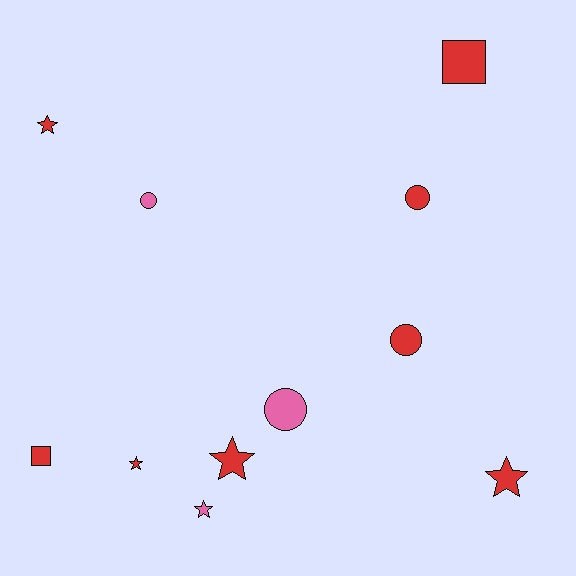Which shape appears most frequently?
Star, with 5 objects.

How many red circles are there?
There are 2 red circles.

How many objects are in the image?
There are 11 objects.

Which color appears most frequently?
Red, with 8 objects.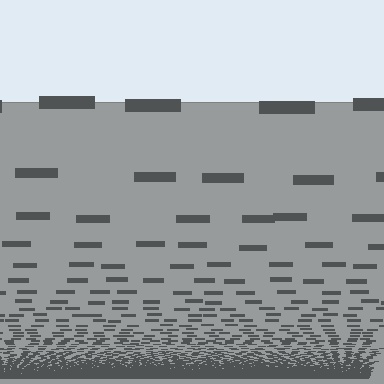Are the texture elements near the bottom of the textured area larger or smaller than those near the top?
Smaller. The gradient is inverted — elements near the bottom are smaller and denser.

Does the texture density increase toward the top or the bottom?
Density increases toward the bottom.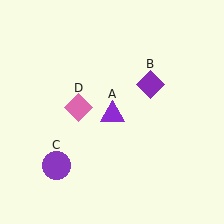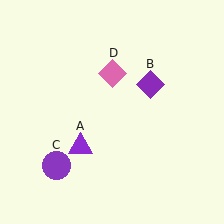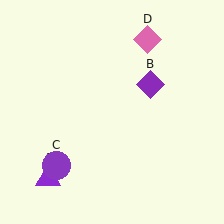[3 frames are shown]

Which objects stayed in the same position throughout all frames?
Purple diamond (object B) and purple circle (object C) remained stationary.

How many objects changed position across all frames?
2 objects changed position: purple triangle (object A), pink diamond (object D).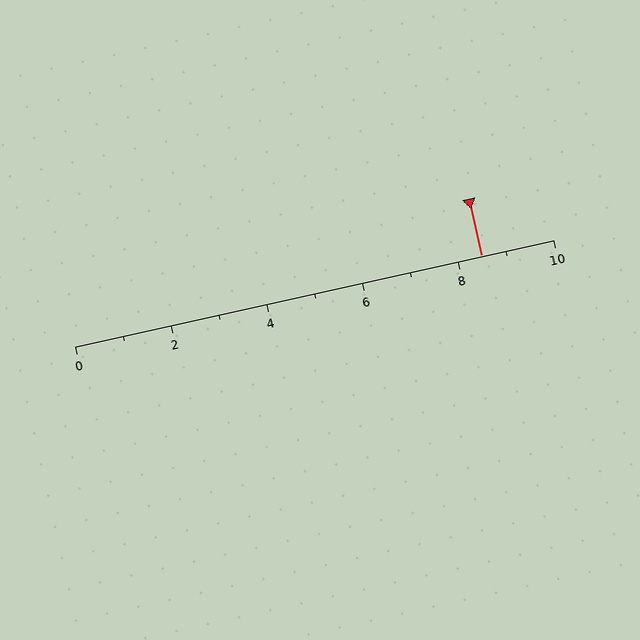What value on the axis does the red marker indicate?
The marker indicates approximately 8.5.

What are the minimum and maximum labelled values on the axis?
The axis runs from 0 to 10.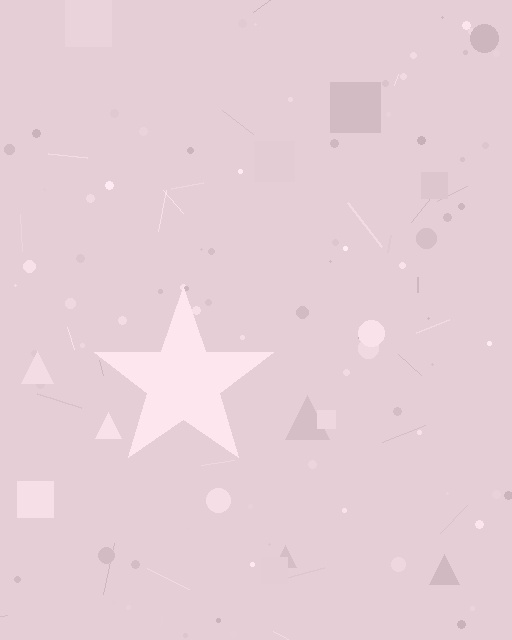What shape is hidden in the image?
A star is hidden in the image.